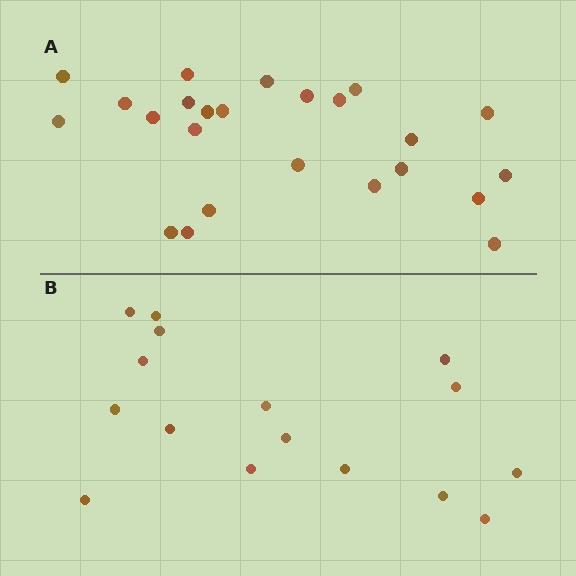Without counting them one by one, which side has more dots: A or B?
Region A (the top region) has more dots.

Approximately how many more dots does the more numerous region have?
Region A has roughly 8 or so more dots than region B.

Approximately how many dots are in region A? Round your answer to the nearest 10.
About 20 dots. (The exact count is 24, which rounds to 20.)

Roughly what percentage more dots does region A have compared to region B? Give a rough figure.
About 50% more.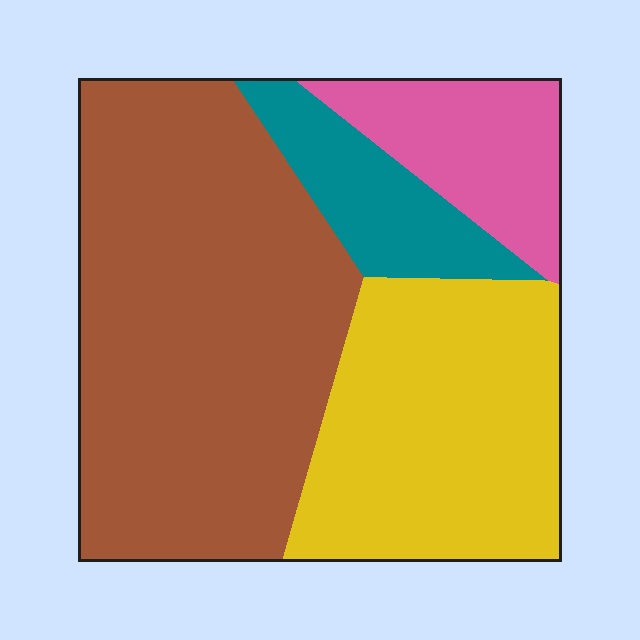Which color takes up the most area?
Brown, at roughly 50%.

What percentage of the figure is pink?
Pink covers 12% of the figure.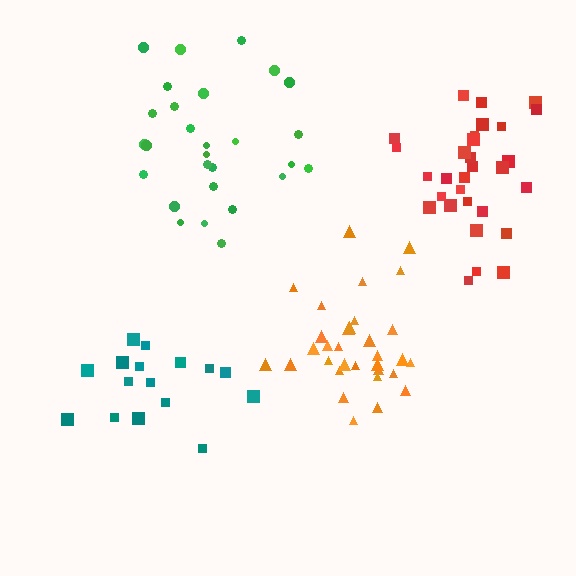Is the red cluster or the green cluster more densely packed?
Red.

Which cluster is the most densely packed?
Orange.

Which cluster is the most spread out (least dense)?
Teal.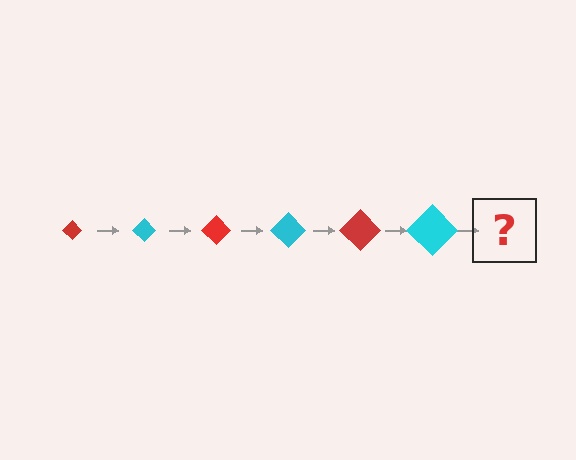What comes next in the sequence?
The next element should be a red diamond, larger than the previous one.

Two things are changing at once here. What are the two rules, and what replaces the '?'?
The two rules are that the diamond grows larger each step and the color cycles through red and cyan. The '?' should be a red diamond, larger than the previous one.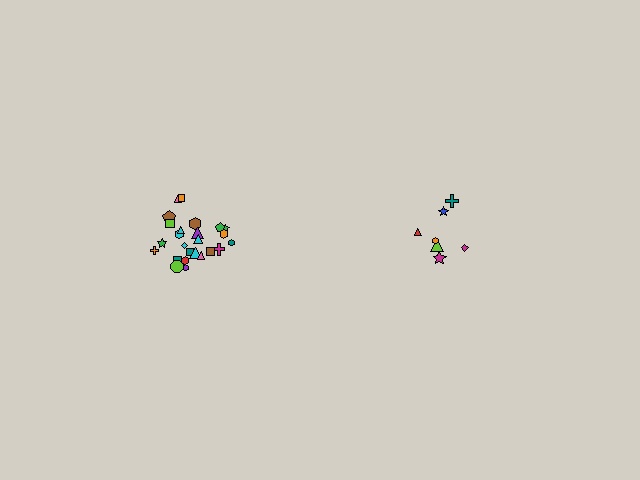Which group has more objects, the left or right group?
The left group.